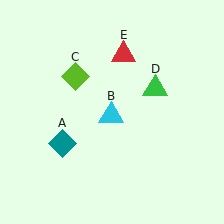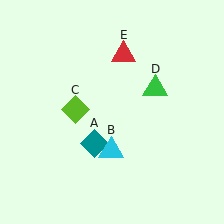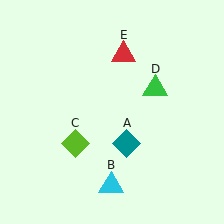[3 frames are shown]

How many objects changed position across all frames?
3 objects changed position: teal diamond (object A), cyan triangle (object B), lime diamond (object C).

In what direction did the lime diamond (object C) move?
The lime diamond (object C) moved down.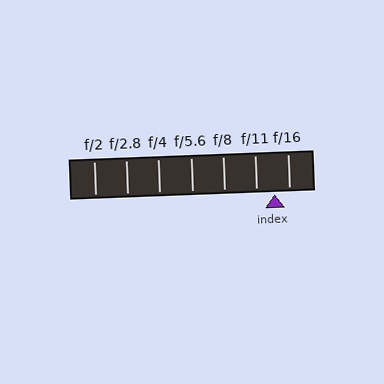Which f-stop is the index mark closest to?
The index mark is closest to f/16.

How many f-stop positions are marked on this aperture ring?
There are 7 f-stop positions marked.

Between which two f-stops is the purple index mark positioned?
The index mark is between f/11 and f/16.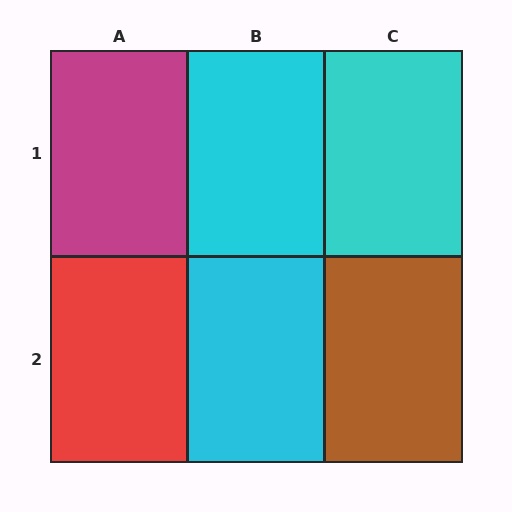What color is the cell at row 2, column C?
Brown.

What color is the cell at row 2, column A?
Red.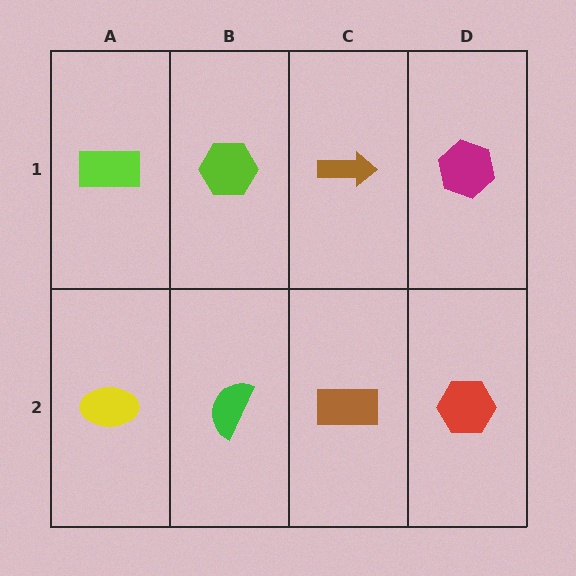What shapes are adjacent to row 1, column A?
A yellow ellipse (row 2, column A), a lime hexagon (row 1, column B).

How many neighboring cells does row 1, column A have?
2.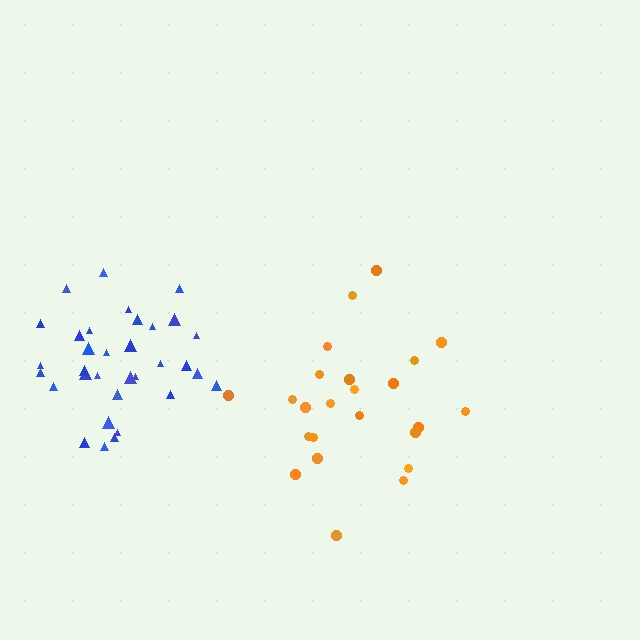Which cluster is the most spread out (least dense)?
Orange.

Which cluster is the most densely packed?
Blue.